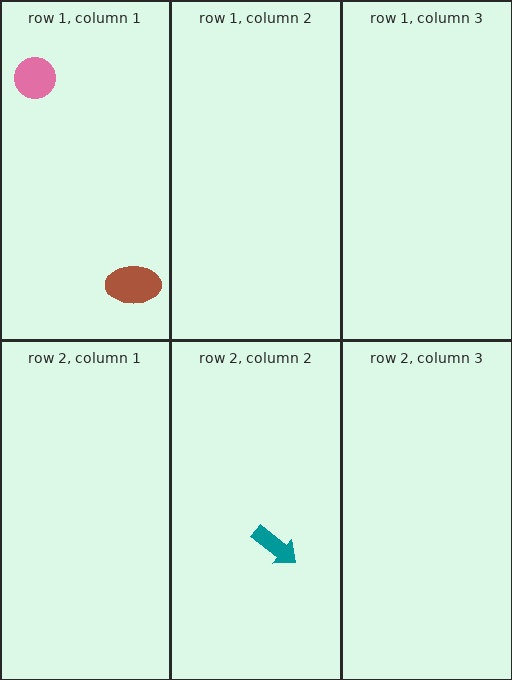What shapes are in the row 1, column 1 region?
The pink circle, the brown ellipse.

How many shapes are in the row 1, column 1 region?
2.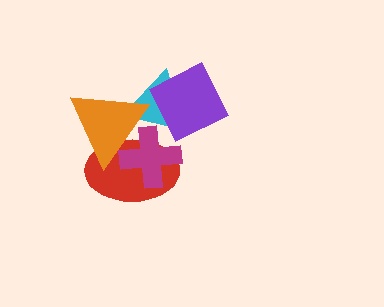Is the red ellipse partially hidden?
Yes, it is partially covered by another shape.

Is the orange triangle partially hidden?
No, no other shape covers it.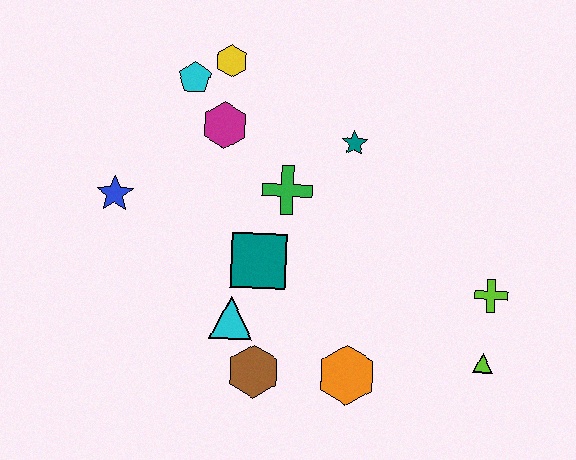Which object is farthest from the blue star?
The lime triangle is farthest from the blue star.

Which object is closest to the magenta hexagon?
The cyan pentagon is closest to the magenta hexagon.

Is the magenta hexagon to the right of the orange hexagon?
No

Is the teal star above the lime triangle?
Yes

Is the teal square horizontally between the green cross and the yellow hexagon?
Yes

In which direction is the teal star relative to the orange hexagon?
The teal star is above the orange hexagon.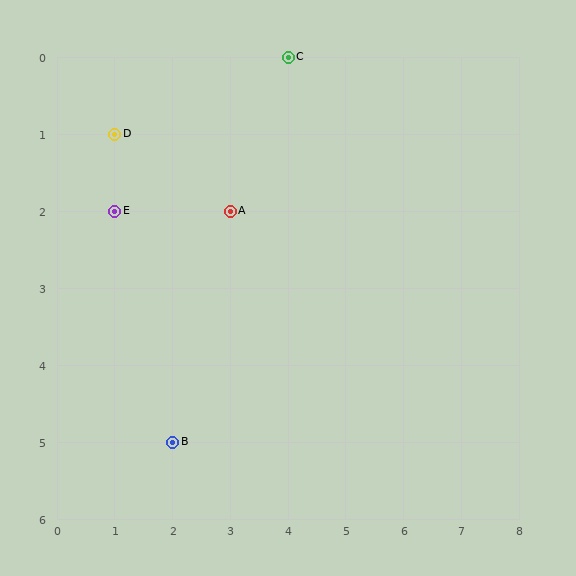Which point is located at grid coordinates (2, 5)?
Point B is at (2, 5).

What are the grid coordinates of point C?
Point C is at grid coordinates (4, 0).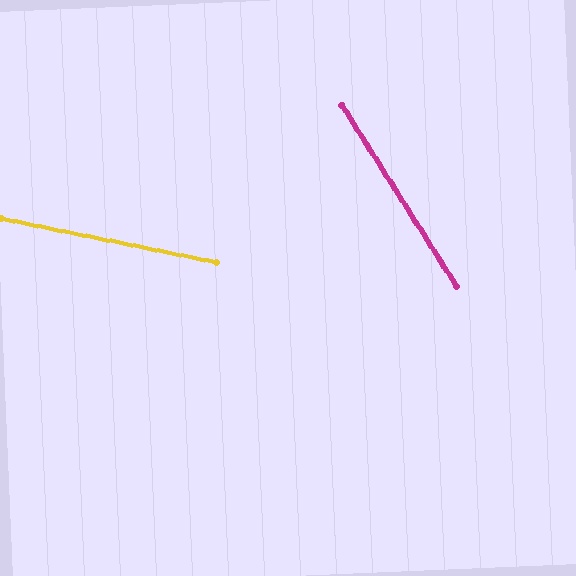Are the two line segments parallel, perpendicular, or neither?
Neither parallel nor perpendicular — they differ by about 46°.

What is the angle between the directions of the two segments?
Approximately 46 degrees.